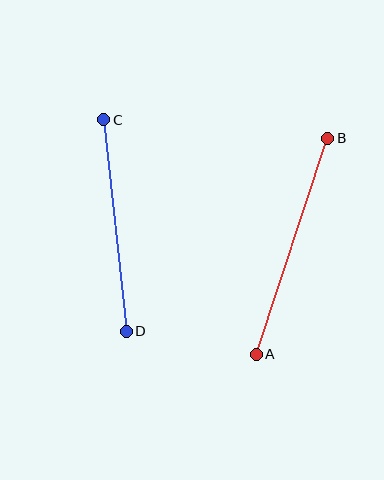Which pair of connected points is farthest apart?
Points A and B are farthest apart.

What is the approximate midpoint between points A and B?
The midpoint is at approximately (292, 246) pixels.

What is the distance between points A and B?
The distance is approximately 228 pixels.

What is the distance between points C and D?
The distance is approximately 213 pixels.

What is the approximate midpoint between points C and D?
The midpoint is at approximately (115, 225) pixels.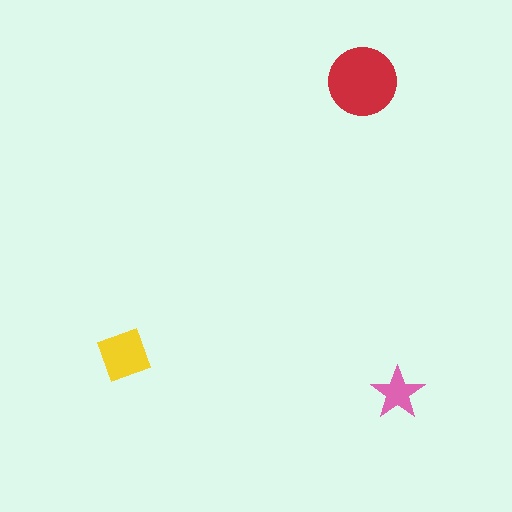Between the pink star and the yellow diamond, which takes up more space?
The yellow diamond.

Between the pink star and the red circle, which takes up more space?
The red circle.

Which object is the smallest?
The pink star.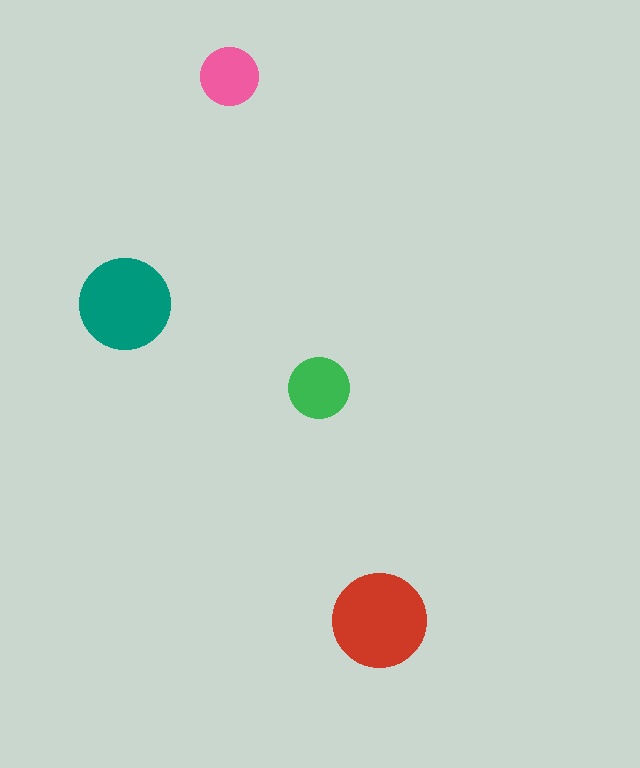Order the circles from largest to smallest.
the red one, the teal one, the green one, the pink one.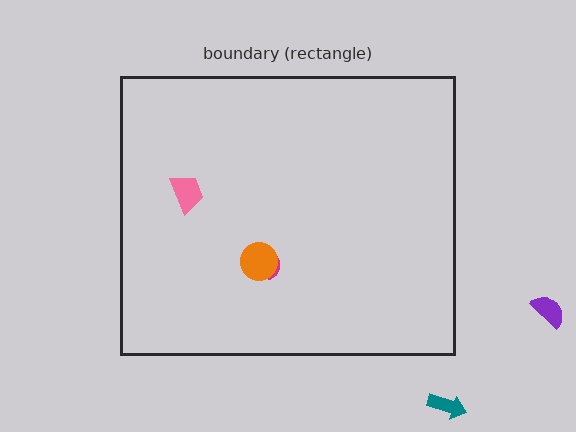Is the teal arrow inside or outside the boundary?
Outside.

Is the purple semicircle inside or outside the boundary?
Outside.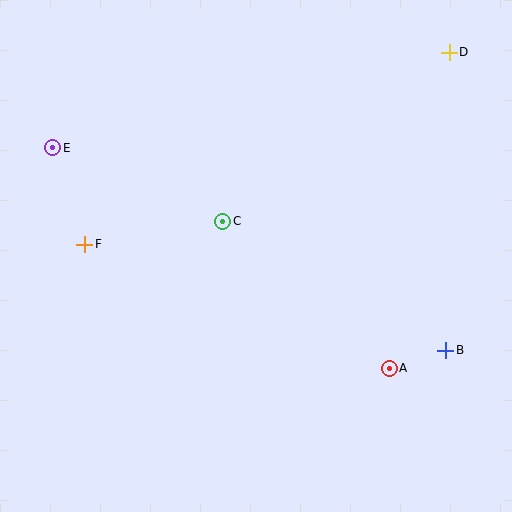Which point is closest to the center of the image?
Point C at (223, 221) is closest to the center.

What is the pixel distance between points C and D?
The distance between C and D is 283 pixels.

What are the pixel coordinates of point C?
Point C is at (223, 221).